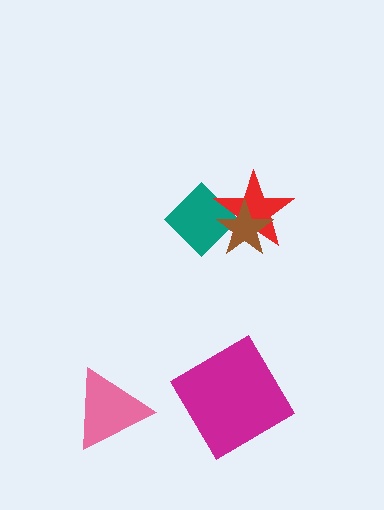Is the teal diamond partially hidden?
Yes, it is partially covered by another shape.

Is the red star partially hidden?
Yes, it is partially covered by another shape.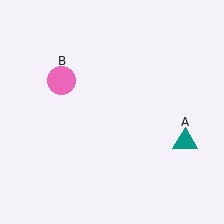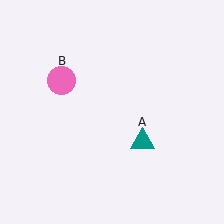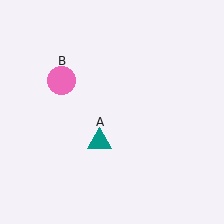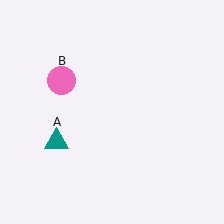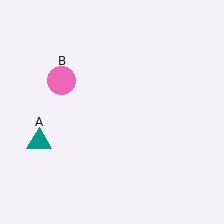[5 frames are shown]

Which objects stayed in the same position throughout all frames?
Pink circle (object B) remained stationary.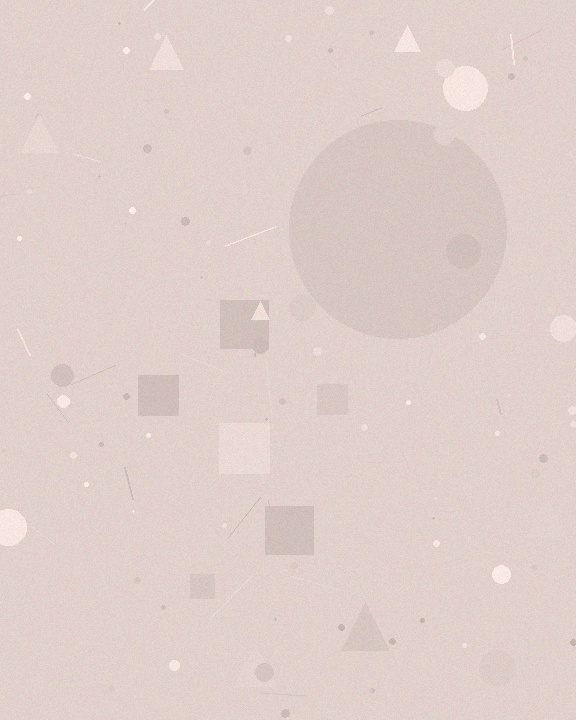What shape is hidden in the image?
A circle is hidden in the image.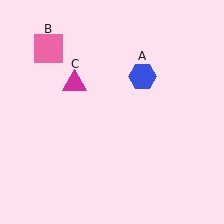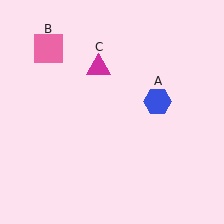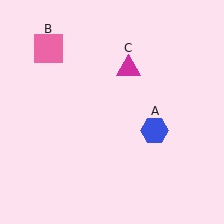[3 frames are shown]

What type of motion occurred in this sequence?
The blue hexagon (object A), magenta triangle (object C) rotated clockwise around the center of the scene.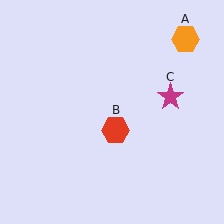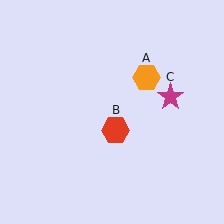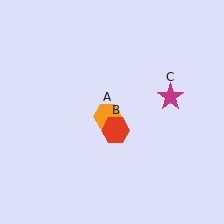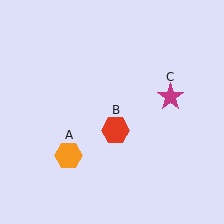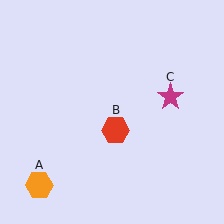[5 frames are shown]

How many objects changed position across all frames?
1 object changed position: orange hexagon (object A).